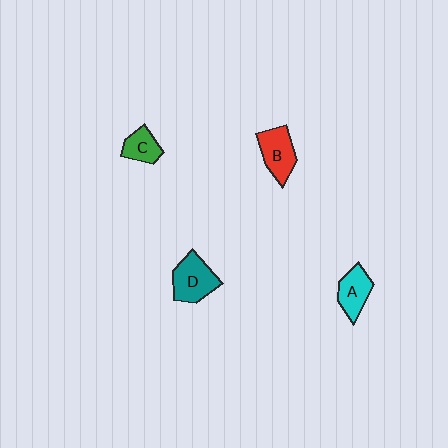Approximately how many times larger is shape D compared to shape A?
Approximately 1.3 times.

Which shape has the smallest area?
Shape C (green).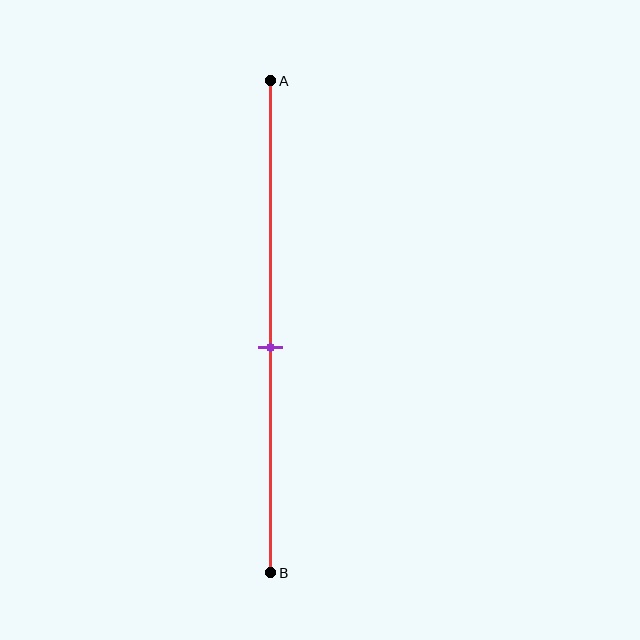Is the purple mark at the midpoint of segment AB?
No, the mark is at about 55% from A, not at the 50% midpoint.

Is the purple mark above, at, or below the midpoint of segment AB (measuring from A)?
The purple mark is below the midpoint of segment AB.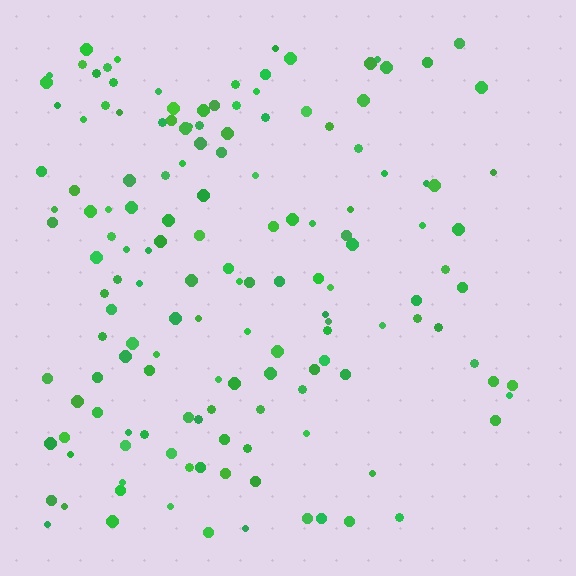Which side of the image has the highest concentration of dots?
The left.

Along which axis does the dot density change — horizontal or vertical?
Horizontal.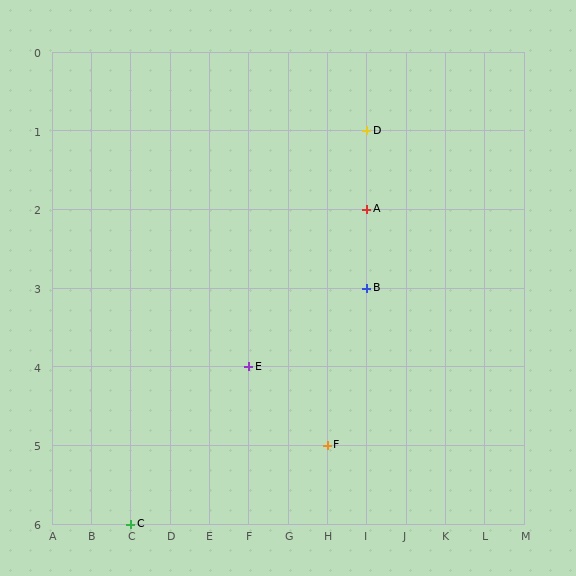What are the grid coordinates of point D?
Point D is at grid coordinates (I, 1).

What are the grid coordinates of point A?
Point A is at grid coordinates (I, 2).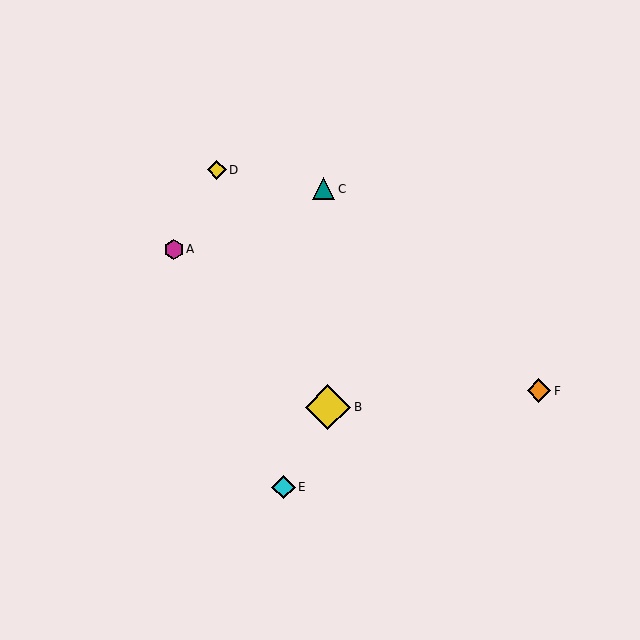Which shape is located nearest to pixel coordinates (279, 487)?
The cyan diamond (labeled E) at (284, 487) is nearest to that location.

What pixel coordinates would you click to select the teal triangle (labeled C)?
Click at (324, 189) to select the teal triangle C.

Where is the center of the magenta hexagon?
The center of the magenta hexagon is at (174, 249).